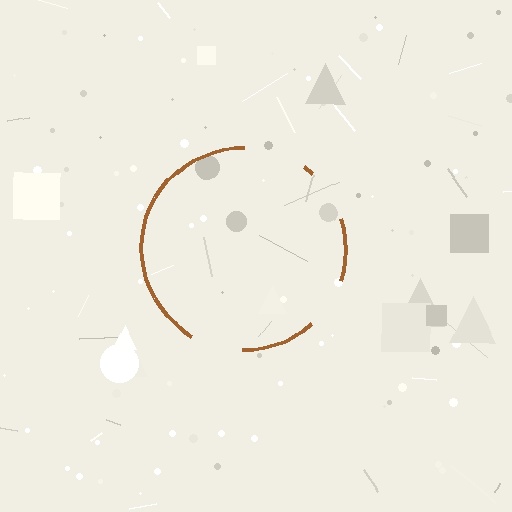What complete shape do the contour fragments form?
The contour fragments form a circle.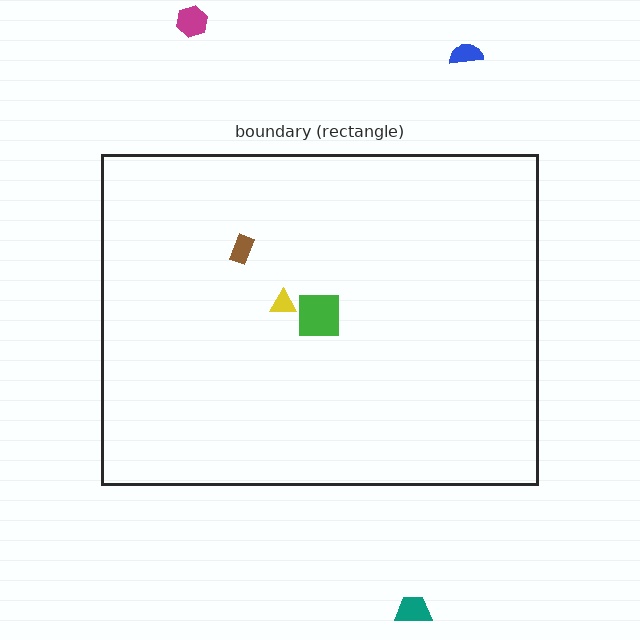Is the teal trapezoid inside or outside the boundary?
Outside.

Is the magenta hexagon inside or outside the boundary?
Outside.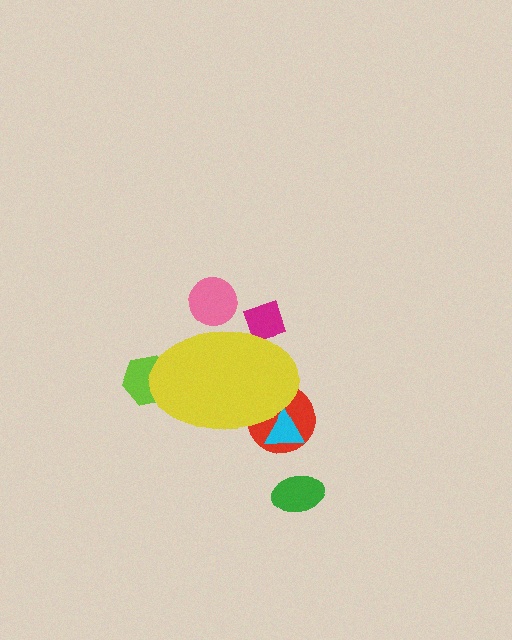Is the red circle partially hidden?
Yes, the red circle is partially hidden behind the yellow ellipse.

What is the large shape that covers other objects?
A yellow ellipse.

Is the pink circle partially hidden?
Yes, the pink circle is partially hidden behind the yellow ellipse.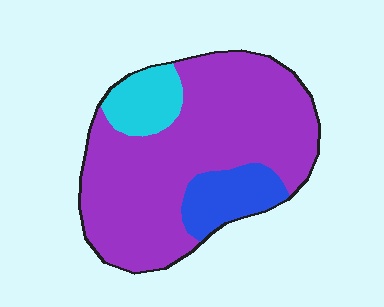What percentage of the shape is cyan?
Cyan takes up about one eighth (1/8) of the shape.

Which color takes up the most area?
Purple, at roughly 75%.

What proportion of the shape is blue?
Blue takes up about one eighth (1/8) of the shape.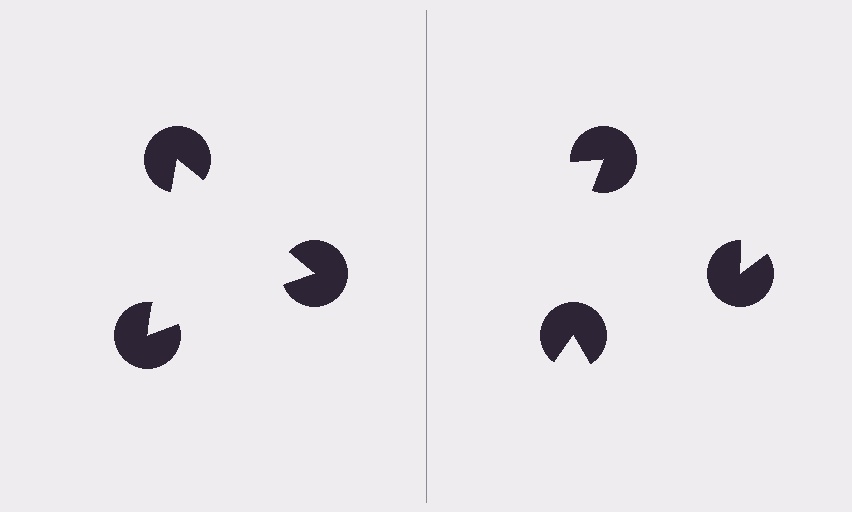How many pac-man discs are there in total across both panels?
6 — 3 on each side.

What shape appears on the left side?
An illusory triangle.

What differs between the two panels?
The pac-man discs are positioned identically on both sides; only the wedge orientations differ. On the left they align to a triangle; on the right they are misaligned.